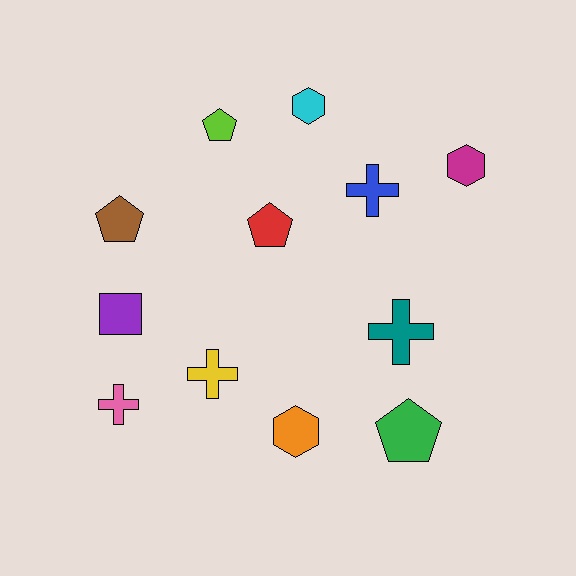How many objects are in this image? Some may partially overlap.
There are 12 objects.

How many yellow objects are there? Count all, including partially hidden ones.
There is 1 yellow object.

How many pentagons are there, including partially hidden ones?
There are 4 pentagons.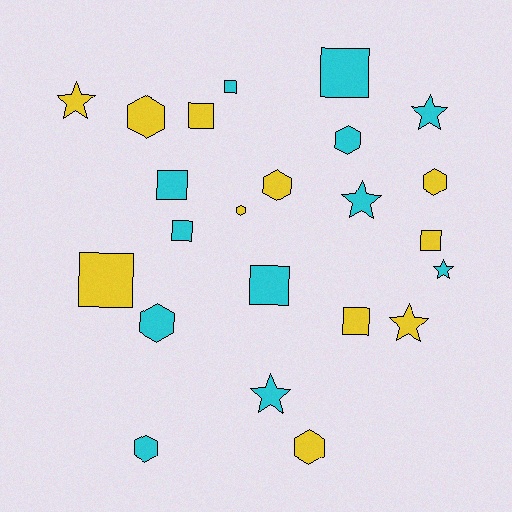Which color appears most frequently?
Cyan, with 12 objects.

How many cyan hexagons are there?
There are 3 cyan hexagons.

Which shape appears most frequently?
Square, with 9 objects.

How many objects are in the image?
There are 23 objects.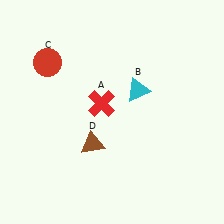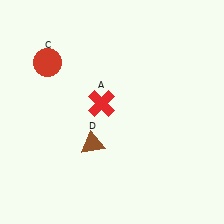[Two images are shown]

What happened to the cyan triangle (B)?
The cyan triangle (B) was removed in Image 2. It was in the top-right area of Image 1.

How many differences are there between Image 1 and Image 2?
There is 1 difference between the two images.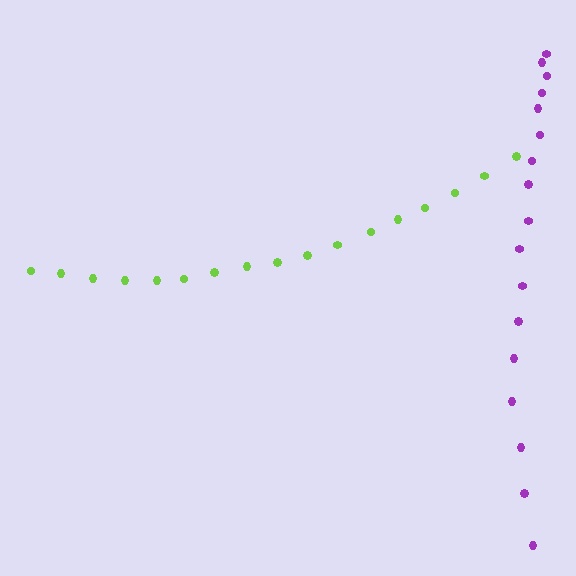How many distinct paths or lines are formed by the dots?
There are 2 distinct paths.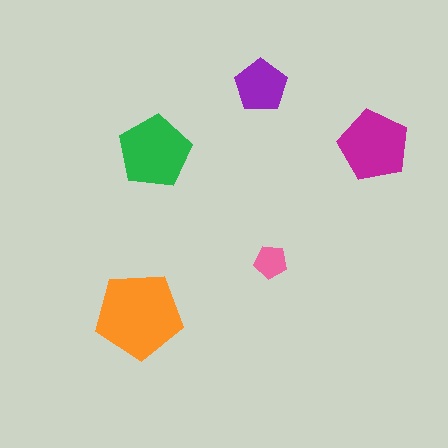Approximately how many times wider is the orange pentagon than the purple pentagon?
About 1.5 times wider.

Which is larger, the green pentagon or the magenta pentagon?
The green one.